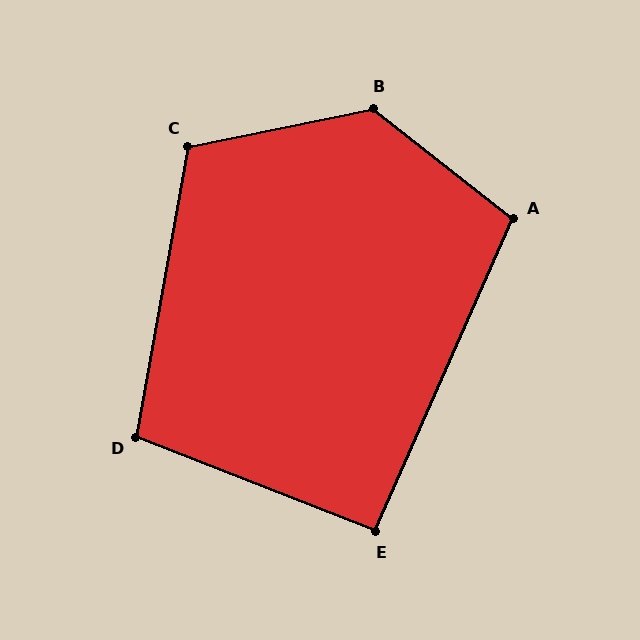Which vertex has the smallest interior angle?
E, at approximately 93 degrees.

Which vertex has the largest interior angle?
B, at approximately 130 degrees.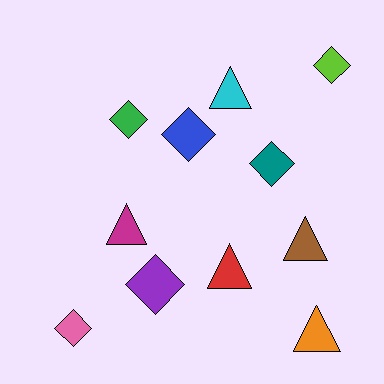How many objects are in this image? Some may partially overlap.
There are 11 objects.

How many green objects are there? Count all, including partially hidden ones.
There is 1 green object.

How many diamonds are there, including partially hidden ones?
There are 6 diamonds.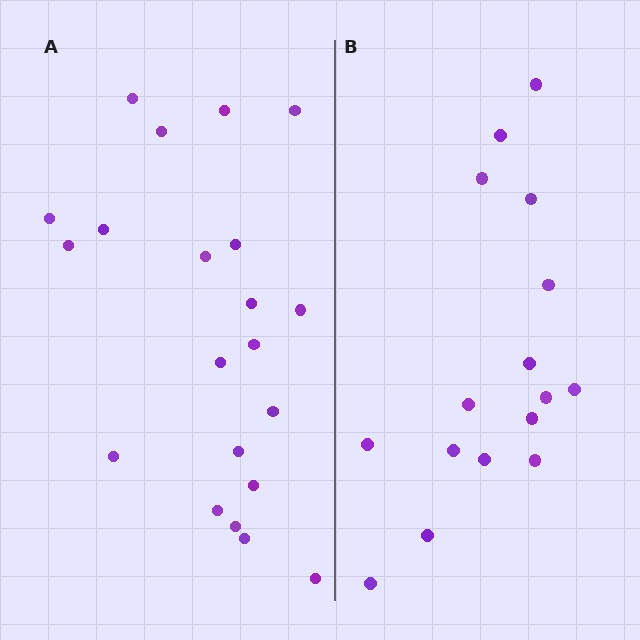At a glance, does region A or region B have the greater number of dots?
Region A (the left region) has more dots.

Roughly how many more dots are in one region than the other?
Region A has about 5 more dots than region B.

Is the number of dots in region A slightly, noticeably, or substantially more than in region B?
Region A has noticeably more, but not dramatically so. The ratio is roughly 1.3 to 1.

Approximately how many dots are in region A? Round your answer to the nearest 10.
About 20 dots. (The exact count is 21, which rounds to 20.)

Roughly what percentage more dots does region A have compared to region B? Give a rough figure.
About 30% more.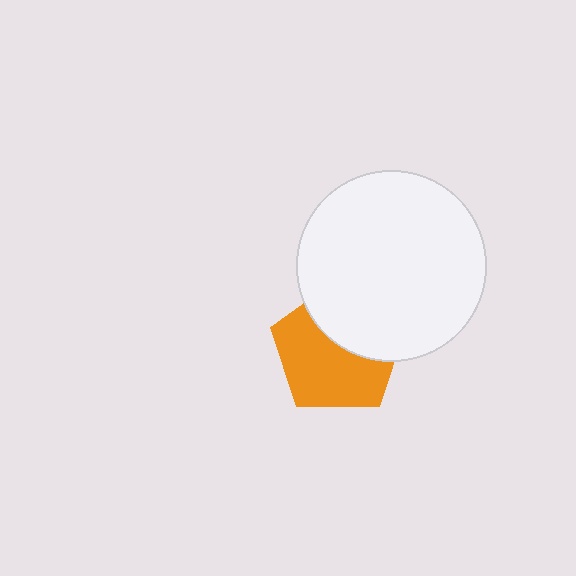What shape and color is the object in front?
The object in front is a white circle.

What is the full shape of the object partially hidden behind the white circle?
The partially hidden object is an orange pentagon.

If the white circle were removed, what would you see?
You would see the complete orange pentagon.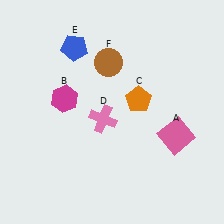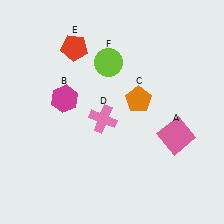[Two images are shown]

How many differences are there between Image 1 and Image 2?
There are 2 differences between the two images.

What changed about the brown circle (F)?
In Image 1, F is brown. In Image 2, it changed to lime.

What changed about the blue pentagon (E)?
In Image 1, E is blue. In Image 2, it changed to red.